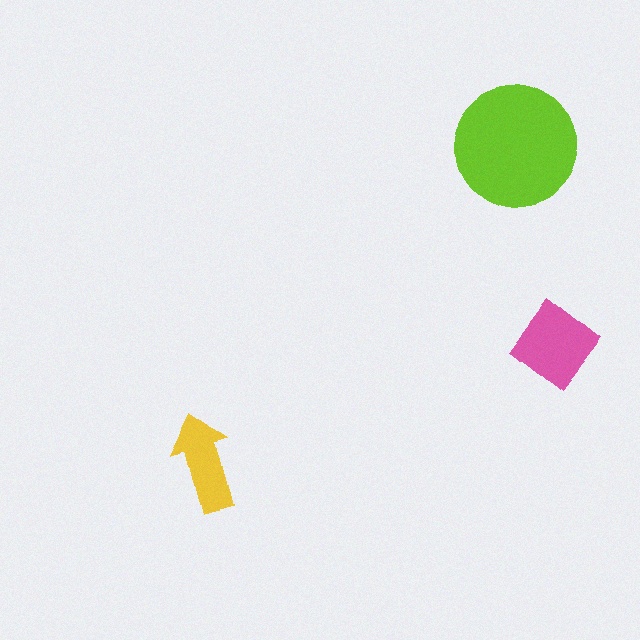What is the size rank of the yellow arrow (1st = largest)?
3rd.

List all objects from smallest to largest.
The yellow arrow, the pink diamond, the lime circle.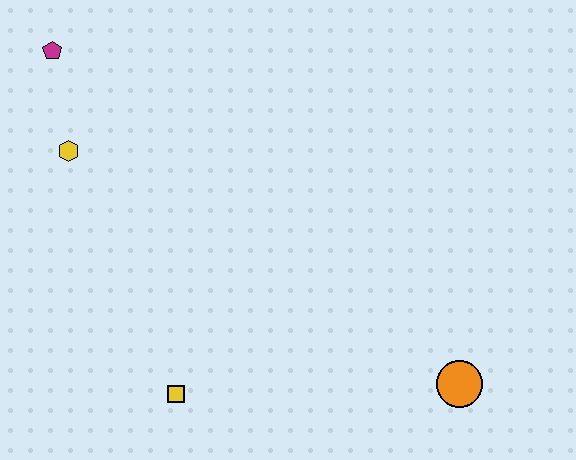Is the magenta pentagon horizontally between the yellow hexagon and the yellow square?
No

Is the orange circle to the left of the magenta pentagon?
No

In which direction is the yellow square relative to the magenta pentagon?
The yellow square is below the magenta pentagon.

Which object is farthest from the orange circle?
The magenta pentagon is farthest from the orange circle.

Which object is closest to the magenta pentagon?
The yellow hexagon is closest to the magenta pentagon.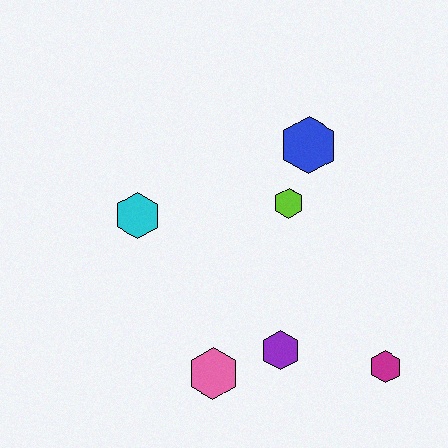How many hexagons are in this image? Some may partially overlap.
There are 6 hexagons.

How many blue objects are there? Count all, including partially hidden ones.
There is 1 blue object.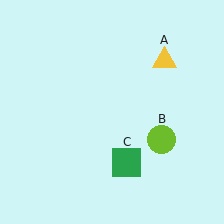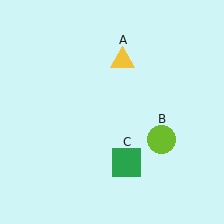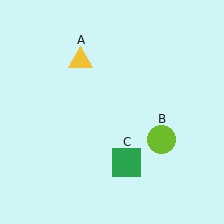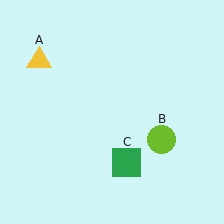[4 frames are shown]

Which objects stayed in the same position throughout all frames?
Lime circle (object B) and green square (object C) remained stationary.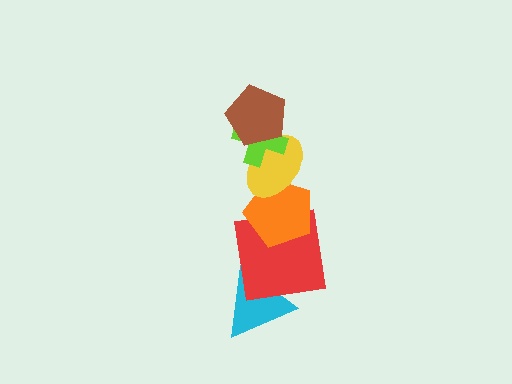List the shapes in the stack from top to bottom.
From top to bottom: the brown pentagon, the lime cross, the yellow ellipse, the orange pentagon, the red square, the cyan triangle.